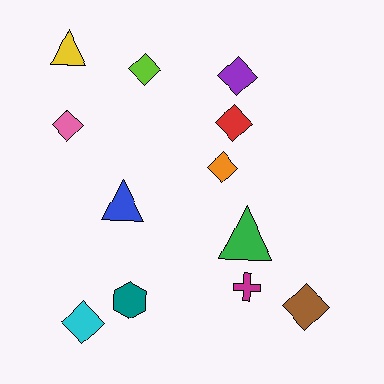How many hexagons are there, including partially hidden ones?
There is 1 hexagon.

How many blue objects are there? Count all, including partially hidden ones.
There is 1 blue object.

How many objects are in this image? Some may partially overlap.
There are 12 objects.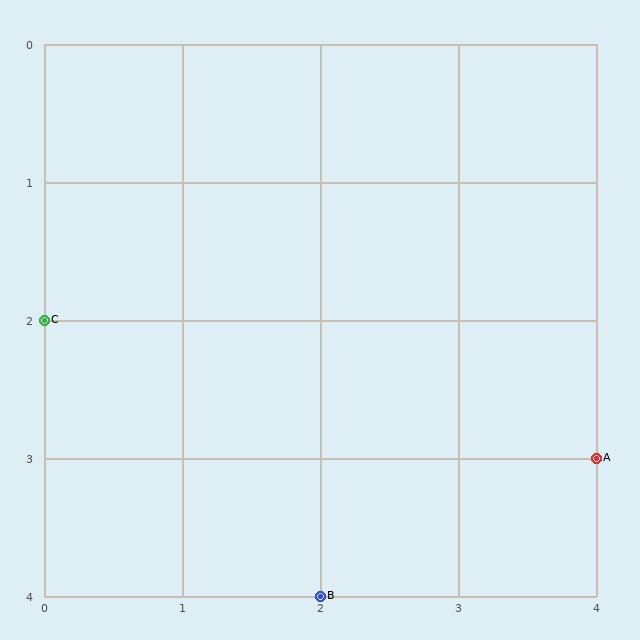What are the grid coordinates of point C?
Point C is at grid coordinates (0, 2).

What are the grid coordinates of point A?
Point A is at grid coordinates (4, 3).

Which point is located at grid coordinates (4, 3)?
Point A is at (4, 3).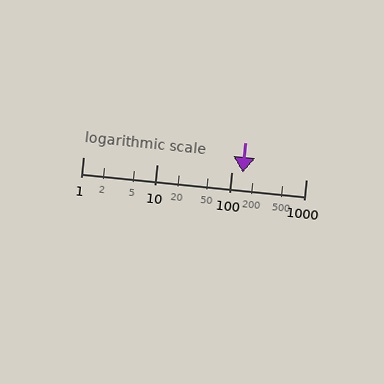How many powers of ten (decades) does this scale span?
The scale spans 3 decades, from 1 to 1000.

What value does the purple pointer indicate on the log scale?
The pointer indicates approximately 140.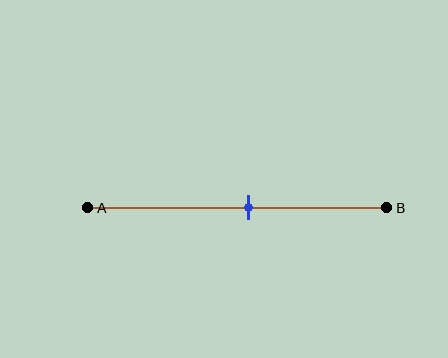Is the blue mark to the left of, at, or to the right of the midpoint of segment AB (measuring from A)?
The blue mark is to the right of the midpoint of segment AB.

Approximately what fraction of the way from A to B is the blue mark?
The blue mark is approximately 55% of the way from A to B.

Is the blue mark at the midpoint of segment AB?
No, the mark is at about 55% from A, not at the 50% midpoint.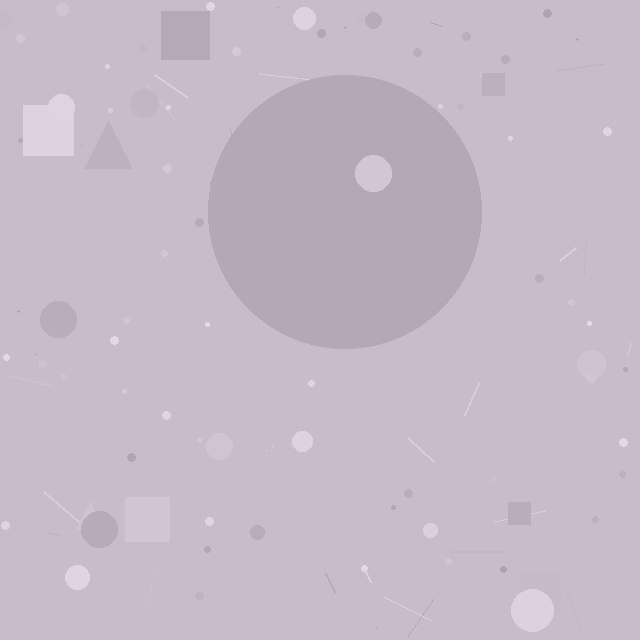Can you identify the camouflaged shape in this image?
The camouflaged shape is a circle.